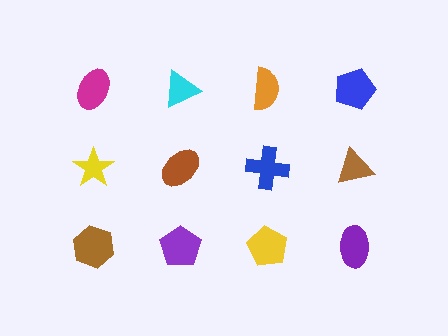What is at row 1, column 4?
A blue pentagon.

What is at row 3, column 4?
A purple ellipse.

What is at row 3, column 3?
A yellow pentagon.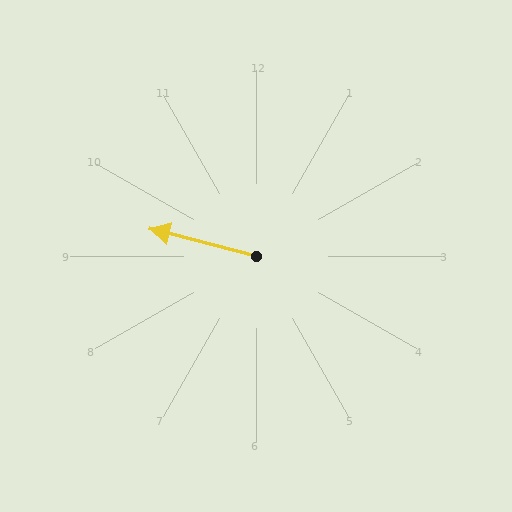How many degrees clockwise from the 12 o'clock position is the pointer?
Approximately 285 degrees.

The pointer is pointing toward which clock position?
Roughly 9 o'clock.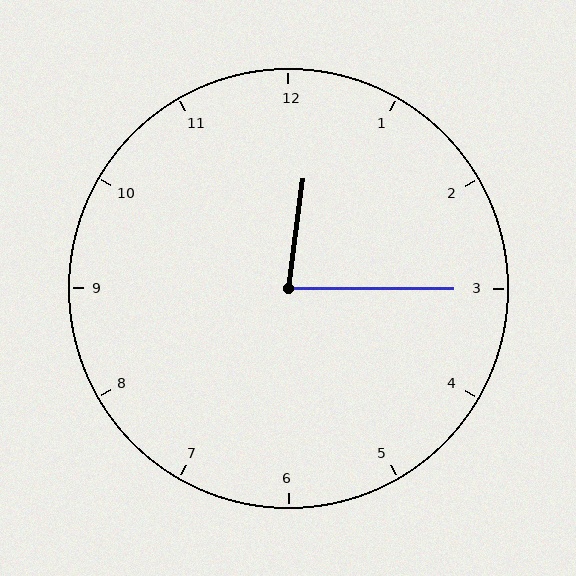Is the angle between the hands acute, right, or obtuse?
It is acute.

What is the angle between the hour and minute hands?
Approximately 82 degrees.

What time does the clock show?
12:15.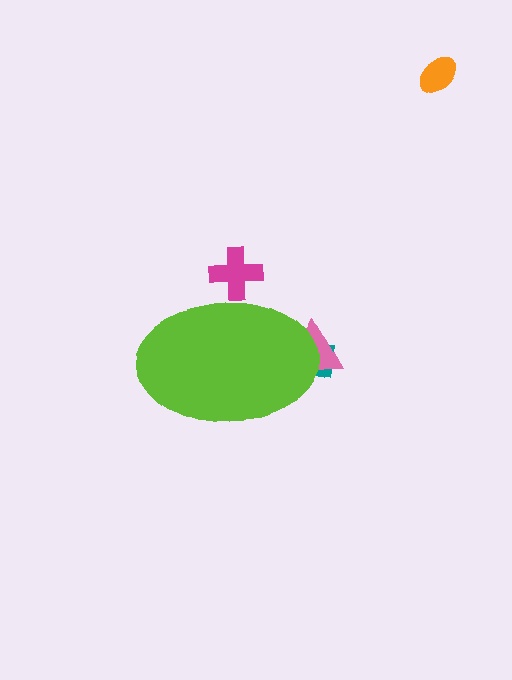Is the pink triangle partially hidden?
Yes, the pink triangle is partially hidden behind the lime ellipse.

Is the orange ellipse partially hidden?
No, the orange ellipse is fully visible.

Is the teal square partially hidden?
Yes, the teal square is partially hidden behind the lime ellipse.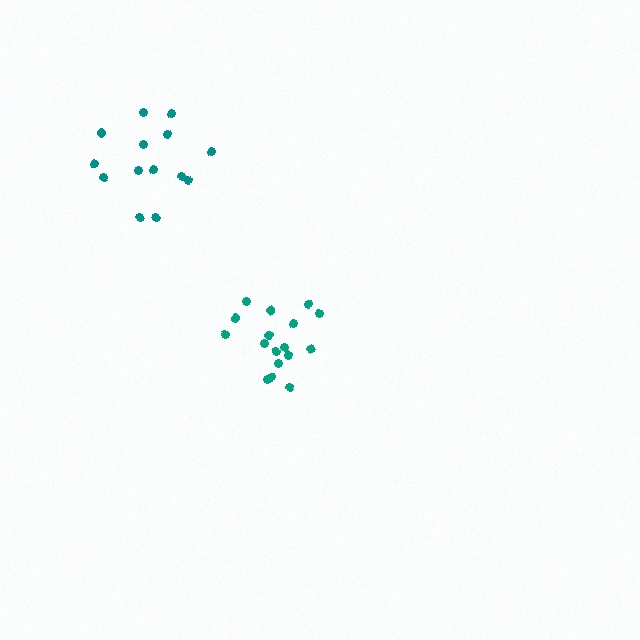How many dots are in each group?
Group 1: 17 dots, Group 2: 14 dots (31 total).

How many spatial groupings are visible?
There are 2 spatial groupings.